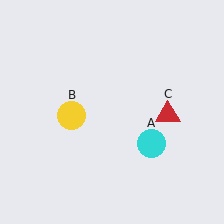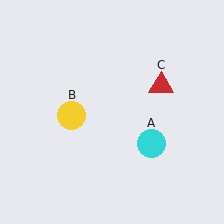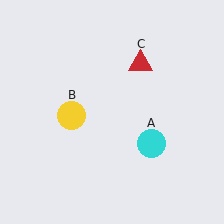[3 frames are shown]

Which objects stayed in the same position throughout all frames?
Cyan circle (object A) and yellow circle (object B) remained stationary.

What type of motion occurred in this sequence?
The red triangle (object C) rotated counterclockwise around the center of the scene.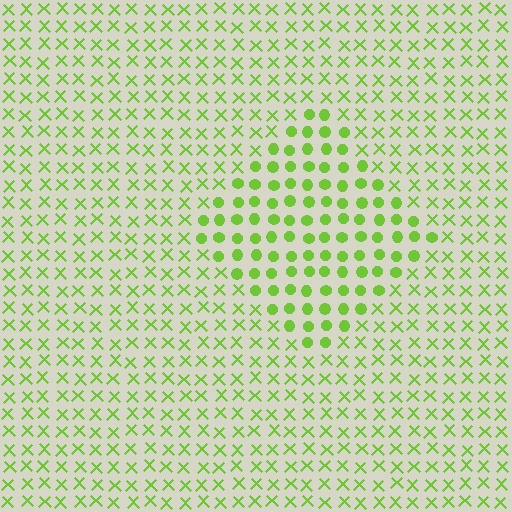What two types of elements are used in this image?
The image uses circles inside the diamond region and X marks outside it.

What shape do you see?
I see a diamond.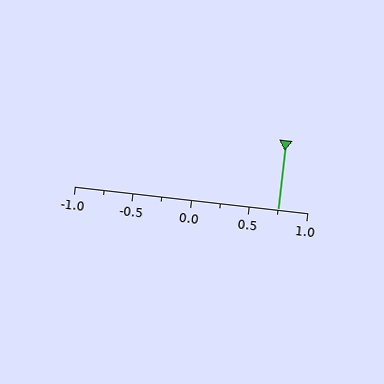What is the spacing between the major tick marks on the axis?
The major ticks are spaced 0.5 apart.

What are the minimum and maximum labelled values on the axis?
The axis runs from -1.0 to 1.0.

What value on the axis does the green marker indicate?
The marker indicates approximately 0.75.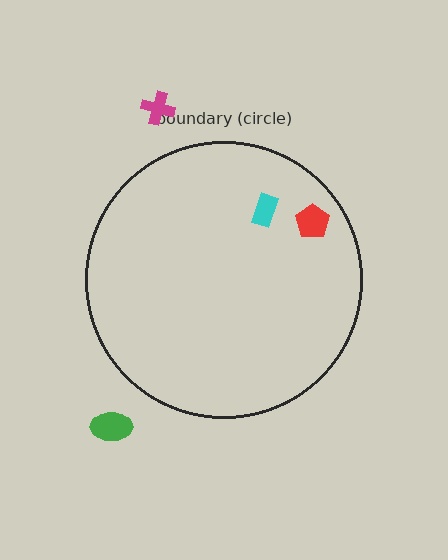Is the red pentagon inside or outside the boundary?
Inside.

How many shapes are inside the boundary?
2 inside, 2 outside.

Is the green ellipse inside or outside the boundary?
Outside.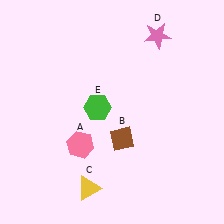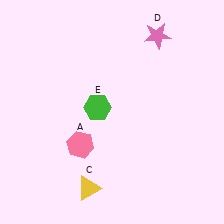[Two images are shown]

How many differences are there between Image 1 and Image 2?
There is 1 difference between the two images.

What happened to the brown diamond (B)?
The brown diamond (B) was removed in Image 2. It was in the bottom-right area of Image 1.